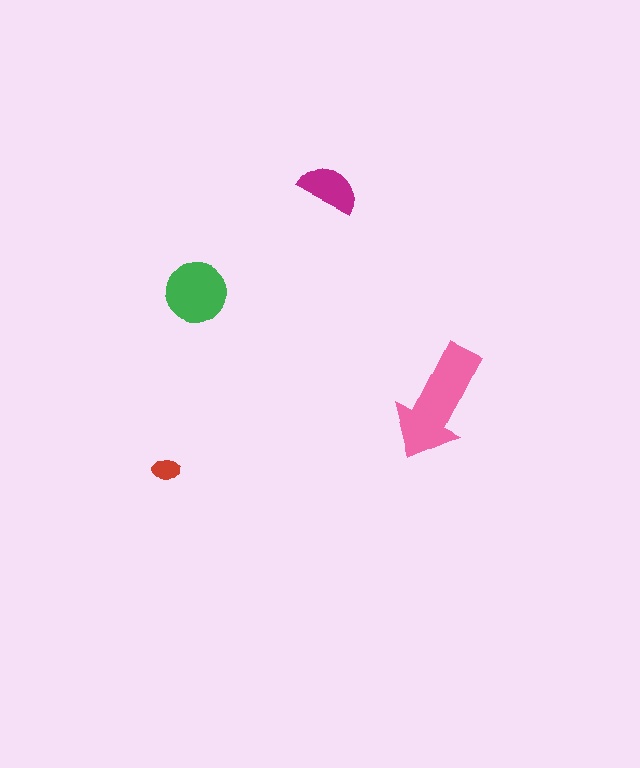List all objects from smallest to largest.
The red ellipse, the magenta semicircle, the green circle, the pink arrow.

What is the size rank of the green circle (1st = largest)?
2nd.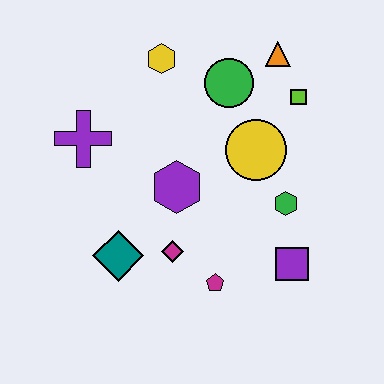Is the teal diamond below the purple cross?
Yes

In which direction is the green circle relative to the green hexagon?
The green circle is above the green hexagon.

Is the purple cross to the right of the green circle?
No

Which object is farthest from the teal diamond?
The orange triangle is farthest from the teal diamond.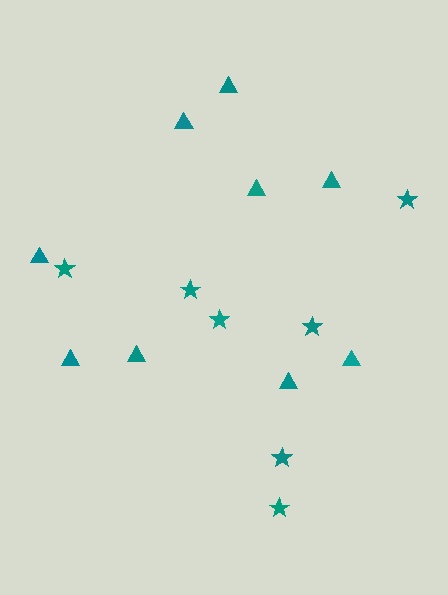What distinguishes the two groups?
There are 2 groups: one group of stars (7) and one group of triangles (9).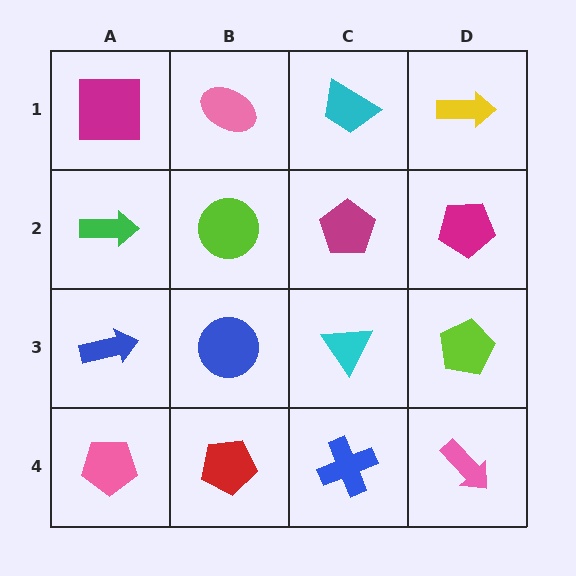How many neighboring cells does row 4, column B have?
3.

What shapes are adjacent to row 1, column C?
A magenta pentagon (row 2, column C), a pink ellipse (row 1, column B), a yellow arrow (row 1, column D).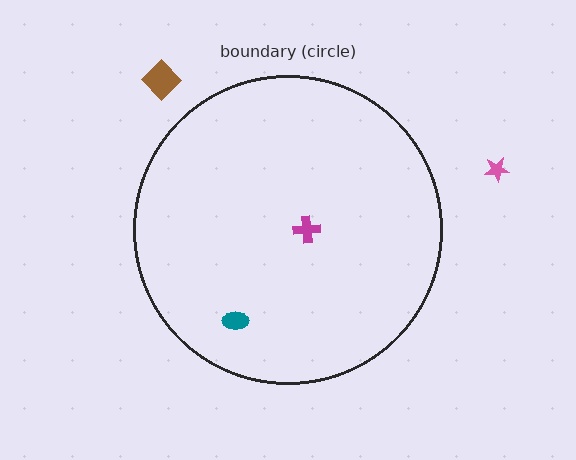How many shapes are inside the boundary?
2 inside, 2 outside.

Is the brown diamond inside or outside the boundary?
Outside.